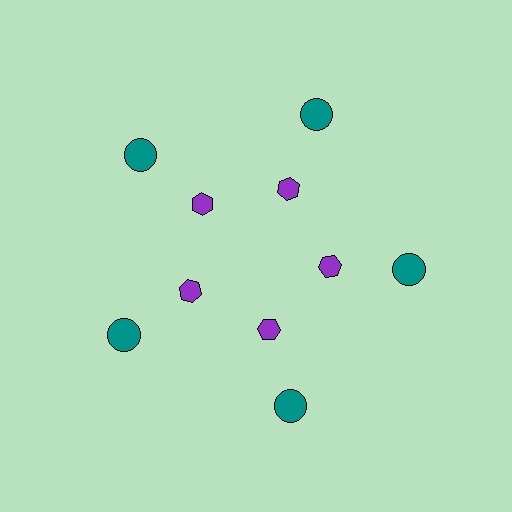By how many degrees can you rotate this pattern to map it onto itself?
The pattern maps onto itself every 72 degrees of rotation.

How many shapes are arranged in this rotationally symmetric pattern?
There are 10 shapes, arranged in 5 groups of 2.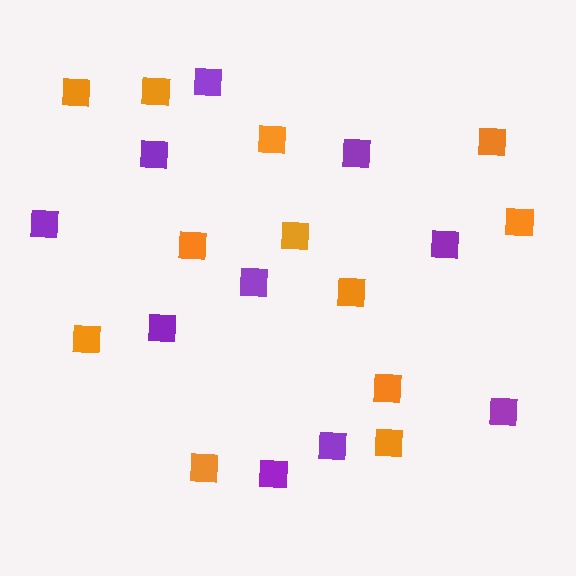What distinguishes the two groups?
There are 2 groups: one group of purple squares (10) and one group of orange squares (12).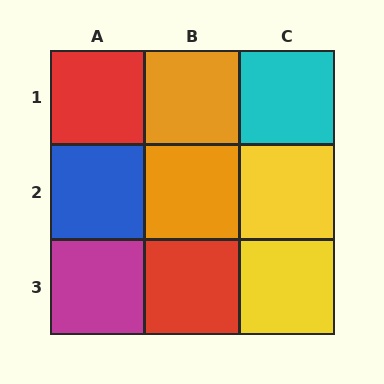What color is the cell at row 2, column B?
Orange.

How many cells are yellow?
2 cells are yellow.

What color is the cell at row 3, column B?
Red.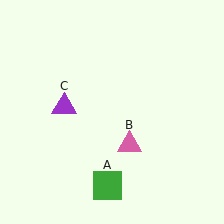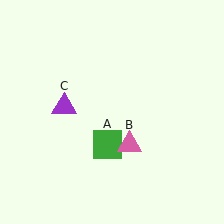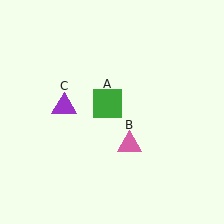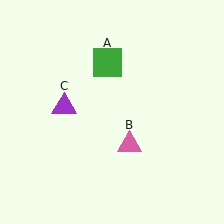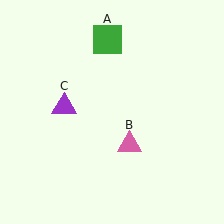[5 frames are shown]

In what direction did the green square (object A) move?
The green square (object A) moved up.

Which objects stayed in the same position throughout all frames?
Pink triangle (object B) and purple triangle (object C) remained stationary.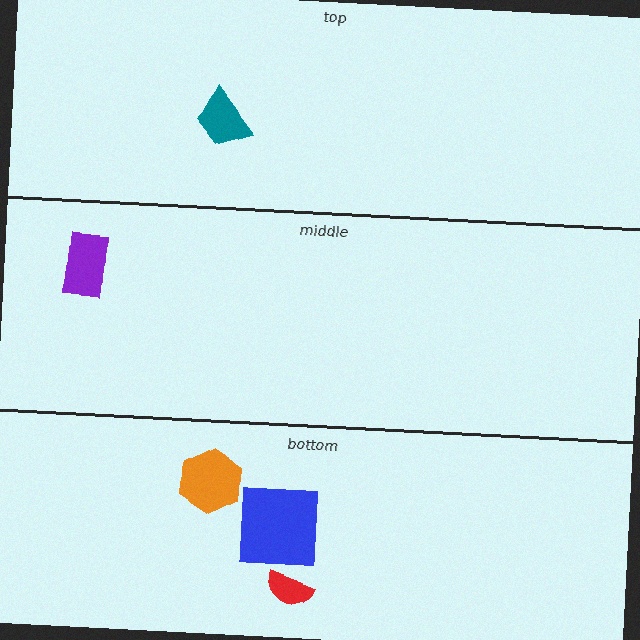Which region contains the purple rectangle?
The middle region.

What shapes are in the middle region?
The purple rectangle.